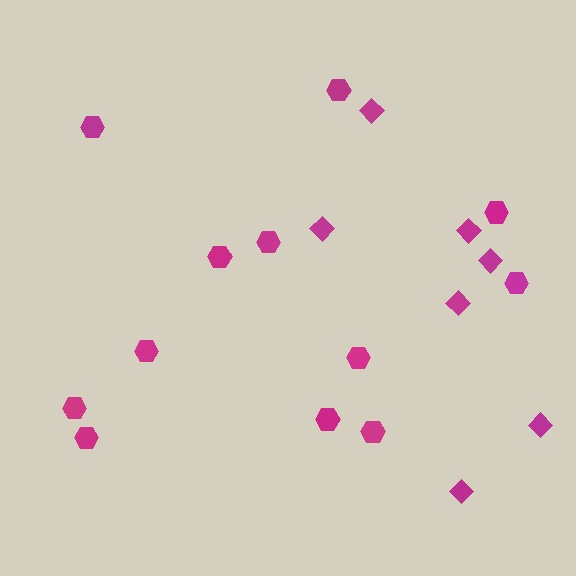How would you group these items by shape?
There are 2 groups: one group of diamonds (7) and one group of hexagons (12).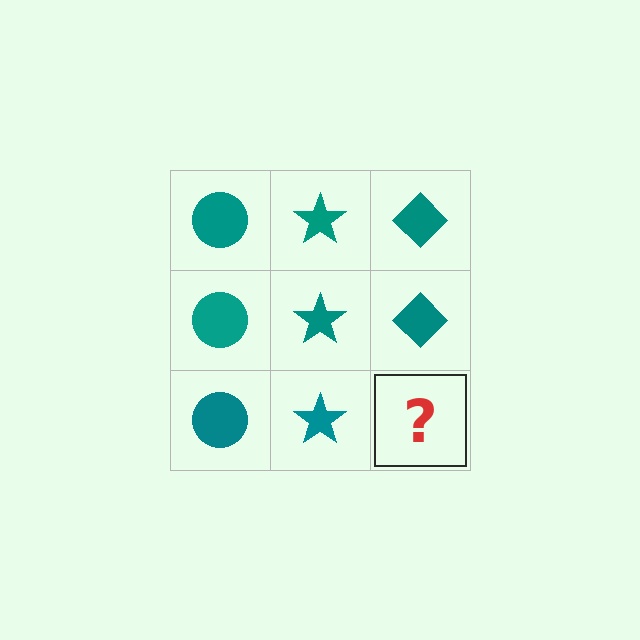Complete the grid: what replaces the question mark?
The question mark should be replaced with a teal diamond.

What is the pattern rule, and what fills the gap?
The rule is that each column has a consistent shape. The gap should be filled with a teal diamond.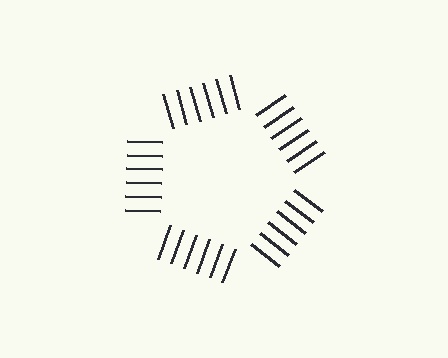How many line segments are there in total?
30 — 6 along each of the 5 edges.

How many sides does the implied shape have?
5 sides — the line-ends trace a pentagon.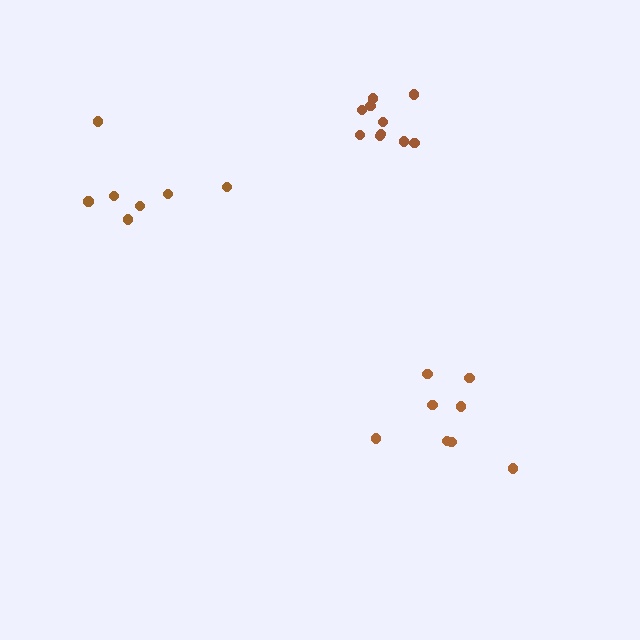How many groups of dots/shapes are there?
There are 3 groups.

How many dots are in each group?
Group 1: 10 dots, Group 2: 8 dots, Group 3: 7 dots (25 total).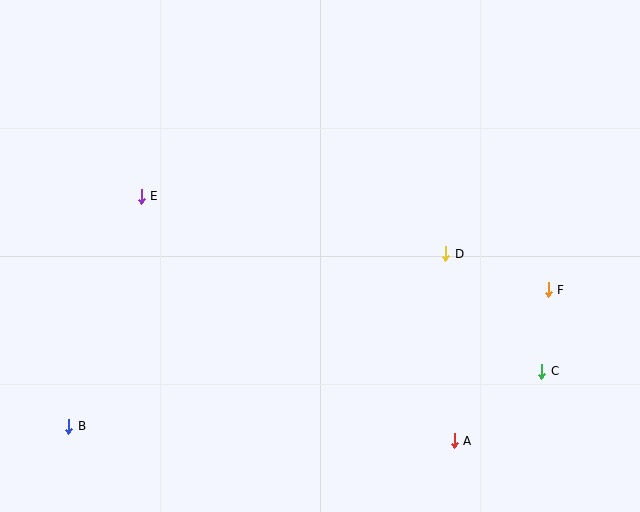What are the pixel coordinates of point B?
Point B is at (69, 426).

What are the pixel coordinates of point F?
Point F is at (548, 290).